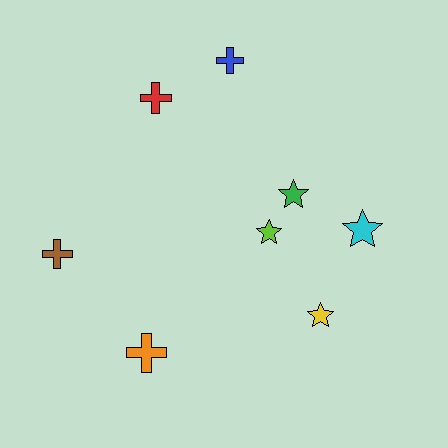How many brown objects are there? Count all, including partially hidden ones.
There is 1 brown object.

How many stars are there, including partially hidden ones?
There are 4 stars.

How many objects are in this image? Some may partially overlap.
There are 8 objects.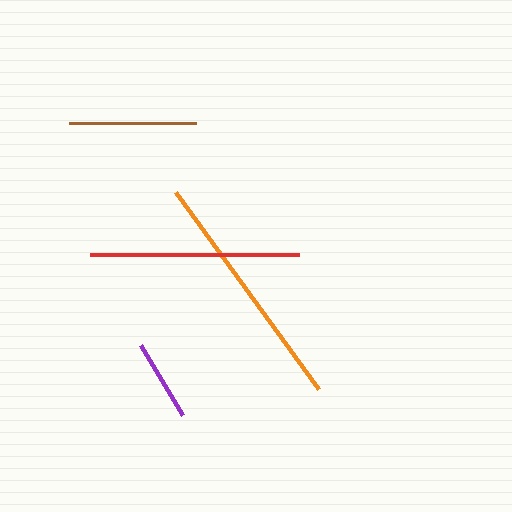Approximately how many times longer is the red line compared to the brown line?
The red line is approximately 1.6 times the length of the brown line.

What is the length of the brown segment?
The brown segment is approximately 127 pixels long.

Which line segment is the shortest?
The purple line is the shortest at approximately 81 pixels.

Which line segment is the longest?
The orange line is the longest at approximately 243 pixels.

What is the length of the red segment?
The red segment is approximately 208 pixels long.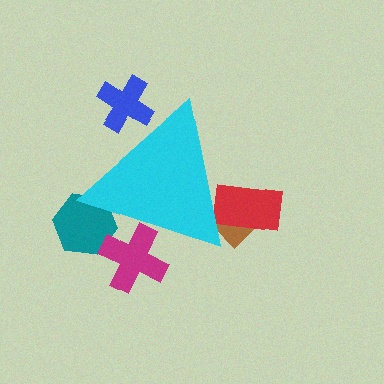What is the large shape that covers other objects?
A cyan triangle.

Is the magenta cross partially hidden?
Yes, the magenta cross is partially hidden behind the cyan triangle.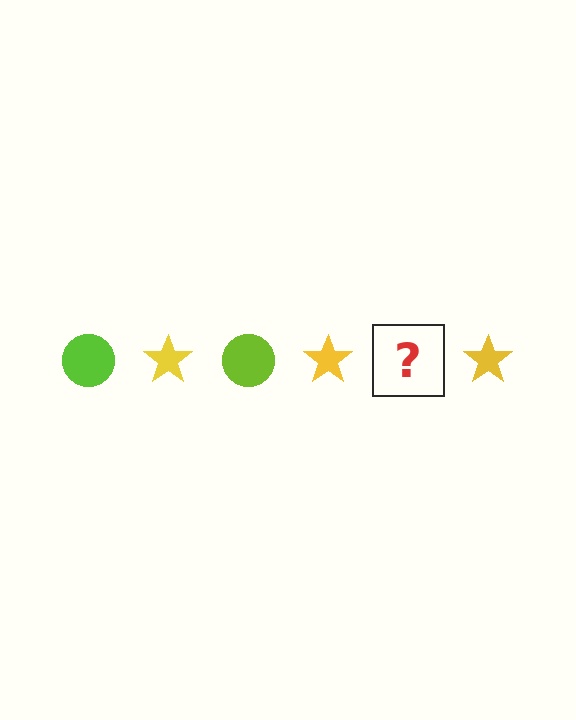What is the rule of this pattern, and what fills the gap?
The rule is that the pattern alternates between lime circle and yellow star. The gap should be filled with a lime circle.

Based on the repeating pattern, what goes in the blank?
The blank should be a lime circle.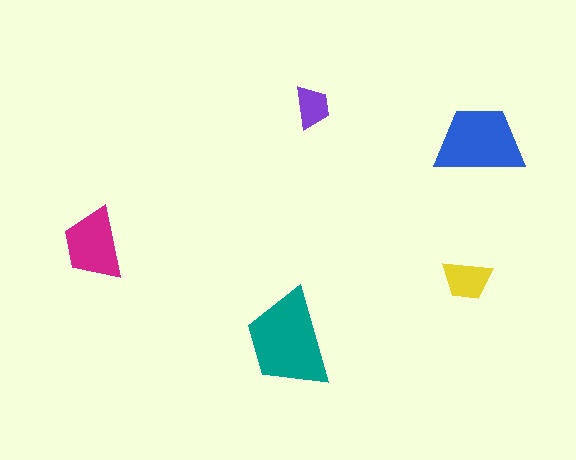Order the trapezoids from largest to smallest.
the teal one, the blue one, the magenta one, the yellow one, the purple one.